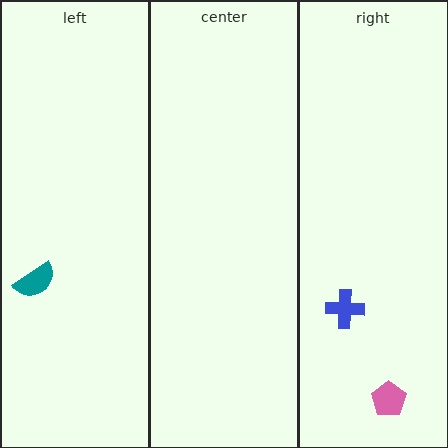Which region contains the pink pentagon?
The right region.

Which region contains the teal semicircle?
The left region.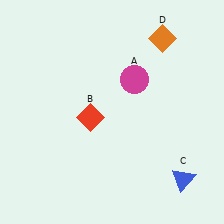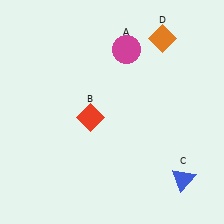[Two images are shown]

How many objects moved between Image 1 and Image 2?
1 object moved between the two images.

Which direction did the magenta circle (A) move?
The magenta circle (A) moved up.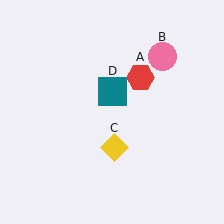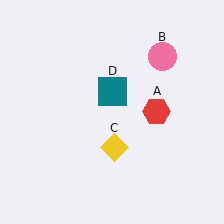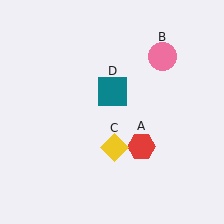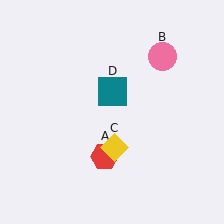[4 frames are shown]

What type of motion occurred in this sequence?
The red hexagon (object A) rotated clockwise around the center of the scene.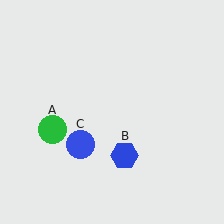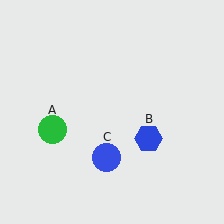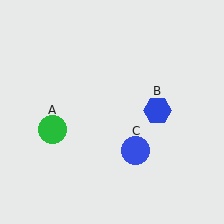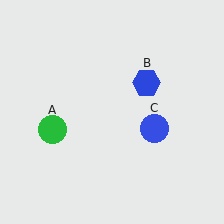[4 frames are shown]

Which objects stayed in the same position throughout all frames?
Green circle (object A) remained stationary.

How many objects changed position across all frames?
2 objects changed position: blue hexagon (object B), blue circle (object C).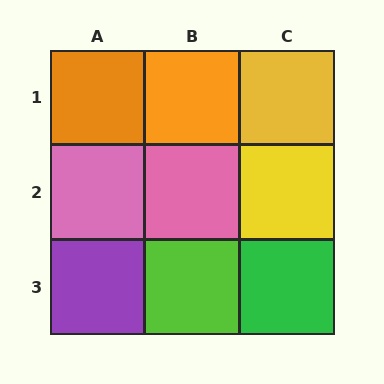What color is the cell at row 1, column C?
Yellow.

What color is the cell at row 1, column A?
Orange.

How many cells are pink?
2 cells are pink.